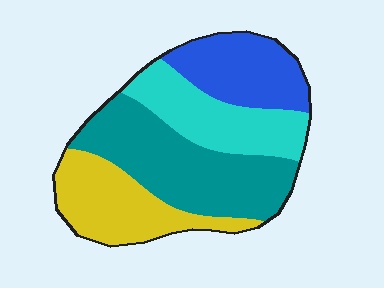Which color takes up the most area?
Teal, at roughly 35%.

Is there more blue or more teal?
Teal.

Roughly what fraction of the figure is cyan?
Cyan covers roughly 20% of the figure.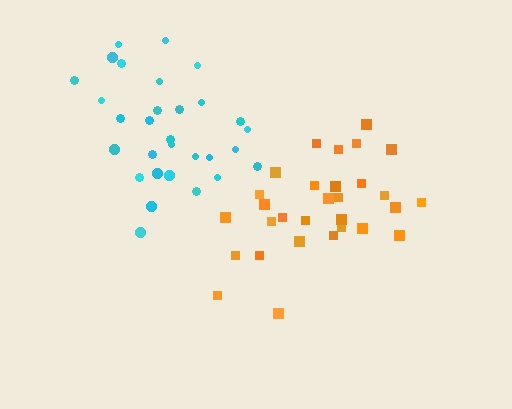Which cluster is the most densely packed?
Orange.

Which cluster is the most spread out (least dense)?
Cyan.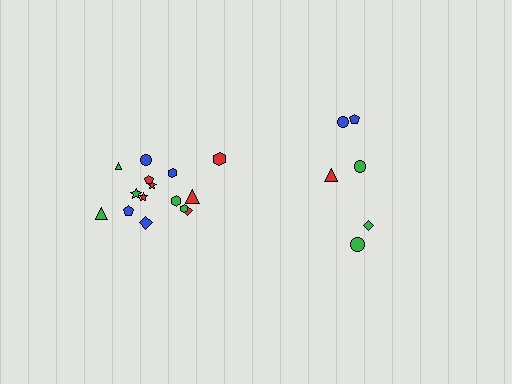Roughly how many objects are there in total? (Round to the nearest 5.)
Roughly 20 objects in total.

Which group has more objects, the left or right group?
The left group.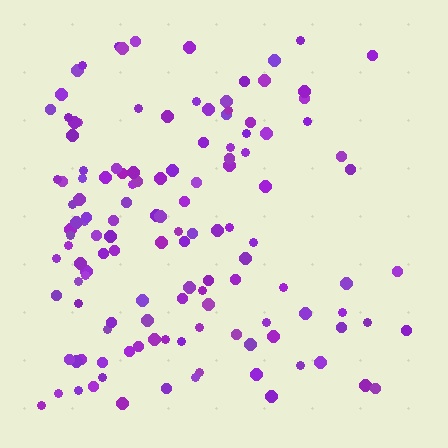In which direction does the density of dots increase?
From right to left, with the left side densest.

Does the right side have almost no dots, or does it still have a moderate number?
Still a moderate number, just noticeably fewer than the left.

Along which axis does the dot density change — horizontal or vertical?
Horizontal.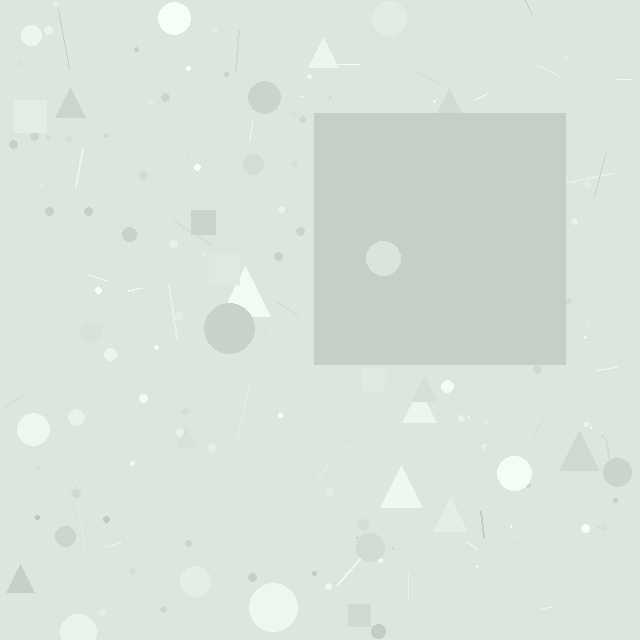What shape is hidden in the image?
A square is hidden in the image.